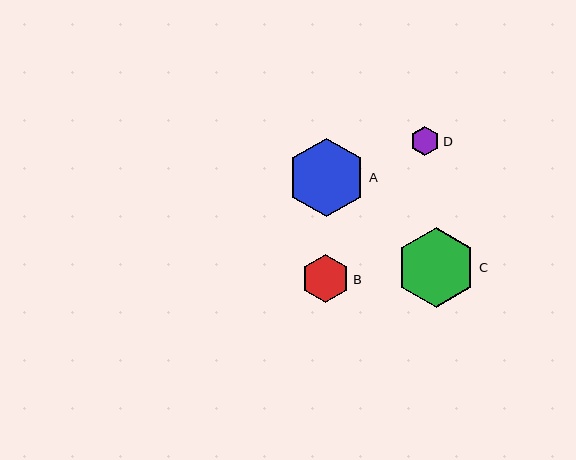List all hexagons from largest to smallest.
From largest to smallest: C, A, B, D.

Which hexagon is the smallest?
Hexagon D is the smallest with a size of approximately 30 pixels.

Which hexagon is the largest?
Hexagon C is the largest with a size of approximately 80 pixels.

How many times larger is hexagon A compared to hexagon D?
Hexagon A is approximately 2.6 times the size of hexagon D.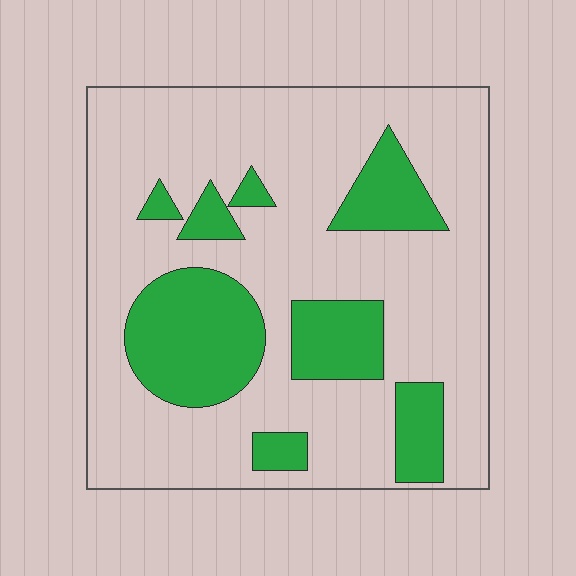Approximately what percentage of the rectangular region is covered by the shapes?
Approximately 25%.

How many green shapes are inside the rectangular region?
8.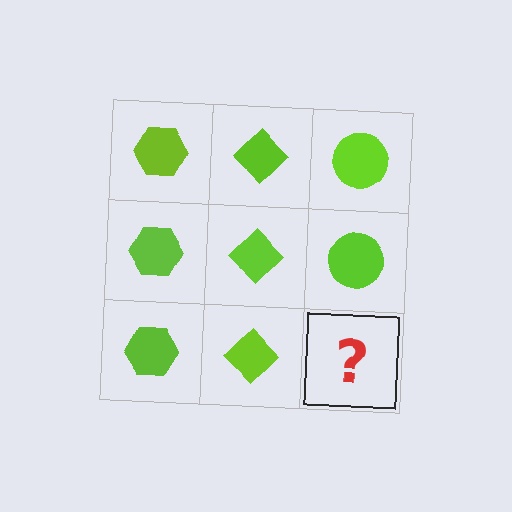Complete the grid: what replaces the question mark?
The question mark should be replaced with a lime circle.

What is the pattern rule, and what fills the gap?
The rule is that each column has a consistent shape. The gap should be filled with a lime circle.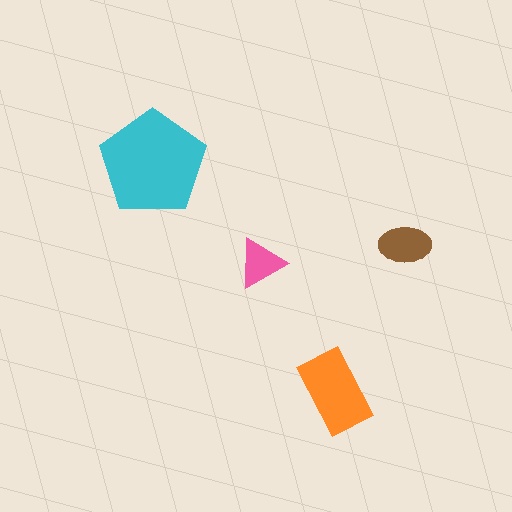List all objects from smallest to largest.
The pink triangle, the brown ellipse, the orange rectangle, the cyan pentagon.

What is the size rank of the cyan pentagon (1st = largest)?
1st.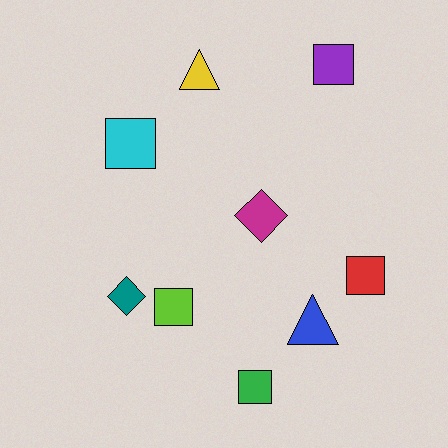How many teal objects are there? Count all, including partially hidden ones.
There is 1 teal object.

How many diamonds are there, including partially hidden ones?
There are 2 diamonds.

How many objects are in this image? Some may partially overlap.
There are 9 objects.